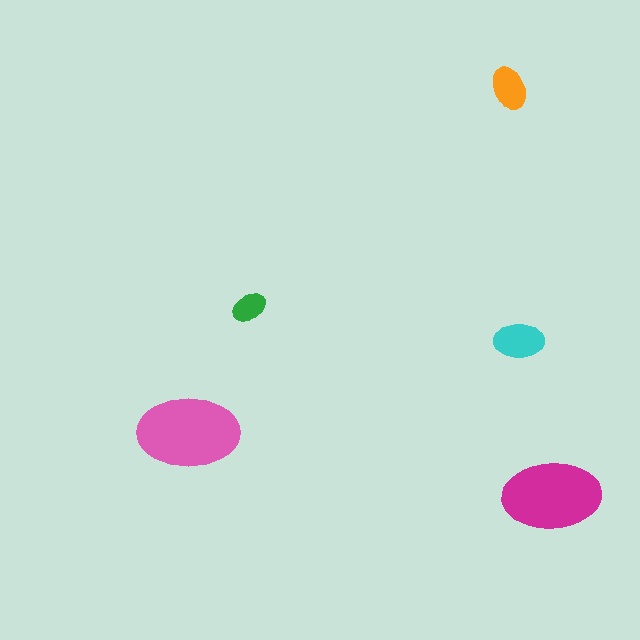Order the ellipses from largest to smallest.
the pink one, the magenta one, the cyan one, the orange one, the green one.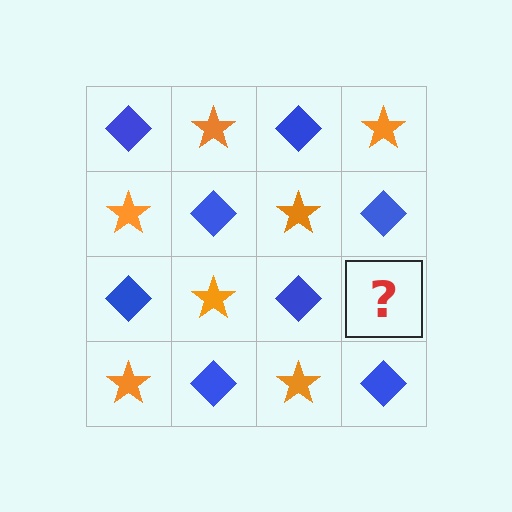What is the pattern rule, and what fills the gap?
The rule is that it alternates blue diamond and orange star in a checkerboard pattern. The gap should be filled with an orange star.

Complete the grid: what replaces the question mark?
The question mark should be replaced with an orange star.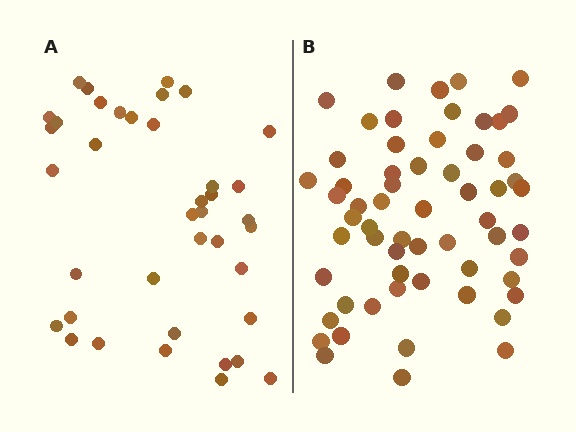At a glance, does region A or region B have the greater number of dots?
Region B (the right region) has more dots.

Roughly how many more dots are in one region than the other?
Region B has approximately 20 more dots than region A.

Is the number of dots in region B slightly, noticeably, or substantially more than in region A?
Region B has substantially more. The ratio is roughly 1.5 to 1.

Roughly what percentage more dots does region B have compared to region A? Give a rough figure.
About 55% more.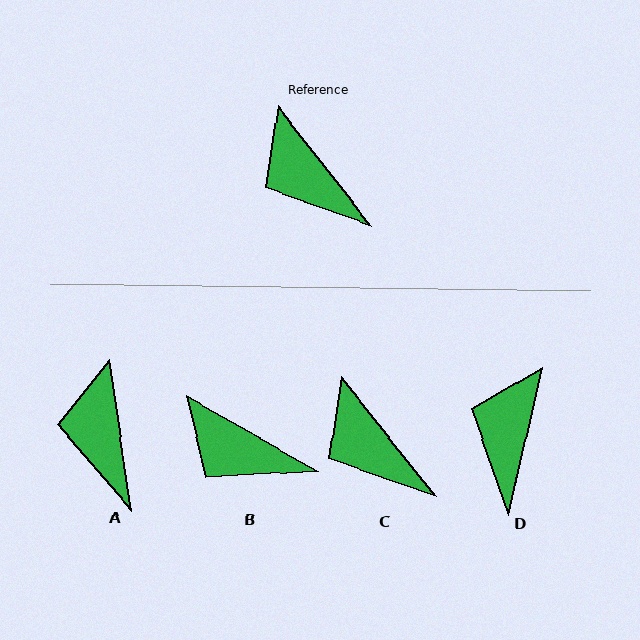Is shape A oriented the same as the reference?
No, it is off by about 30 degrees.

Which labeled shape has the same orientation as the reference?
C.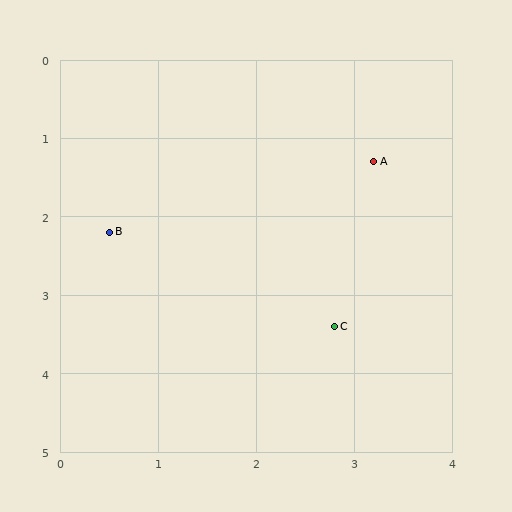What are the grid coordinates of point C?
Point C is at approximately (2.8, 3.4).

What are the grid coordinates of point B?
Point B is at approximately (0.5, 2.2).